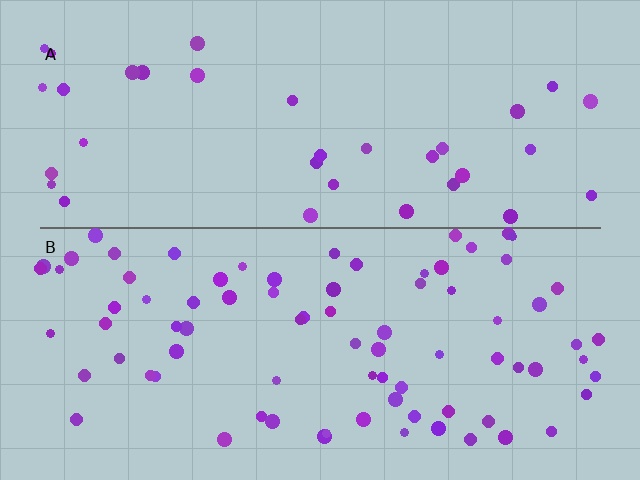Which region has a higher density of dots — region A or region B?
B (the bottom).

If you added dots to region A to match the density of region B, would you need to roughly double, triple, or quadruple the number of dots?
Approximately double.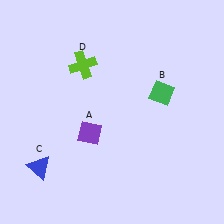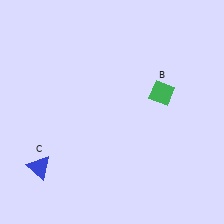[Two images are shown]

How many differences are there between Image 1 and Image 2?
There are 2 differences between the two images.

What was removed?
The lime cross (D), the purple diamond (A) were removed in Image 2.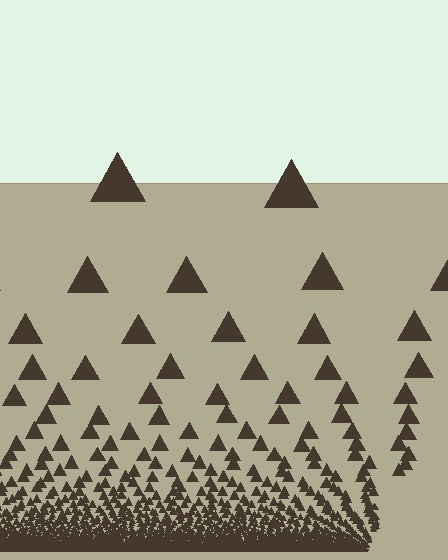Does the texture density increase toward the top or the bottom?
Density increases toward the bottom.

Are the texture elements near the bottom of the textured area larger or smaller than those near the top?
Smaller. The gradient is inverted — elements near the bottom are smaller and denser.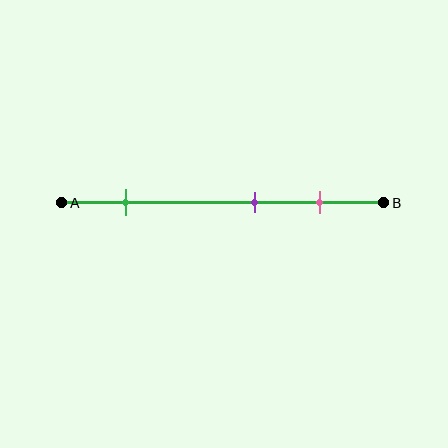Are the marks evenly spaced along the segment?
No, the marks are not evenly spaced.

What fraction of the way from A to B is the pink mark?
The pink mark is approximately 80% (0.8) of the way from A to B.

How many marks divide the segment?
There are 3 marks dividing the segment.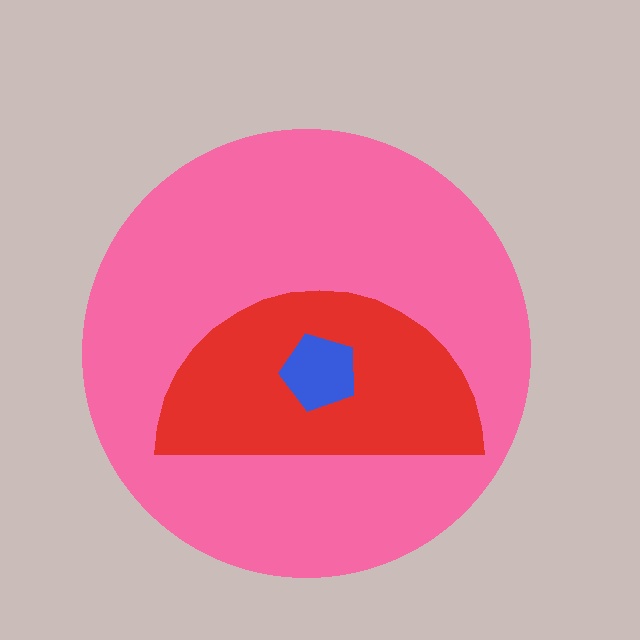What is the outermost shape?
The pink circle.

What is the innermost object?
The blue pentagon.